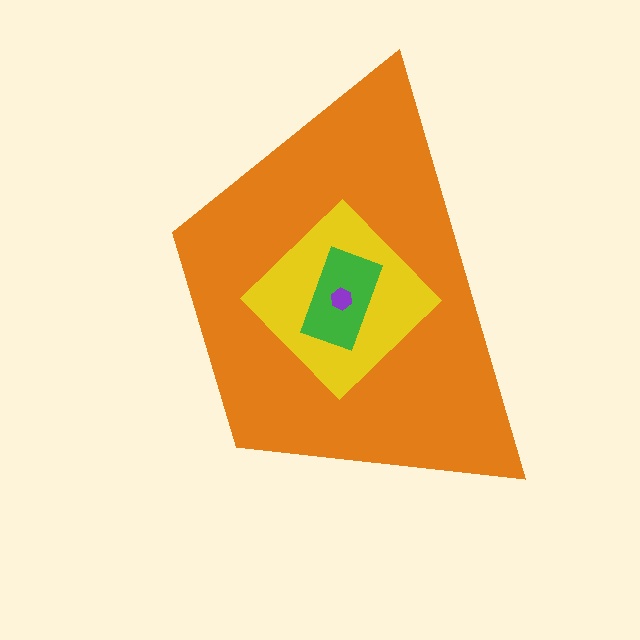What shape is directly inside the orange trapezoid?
The yellow diamond.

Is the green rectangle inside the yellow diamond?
Yes.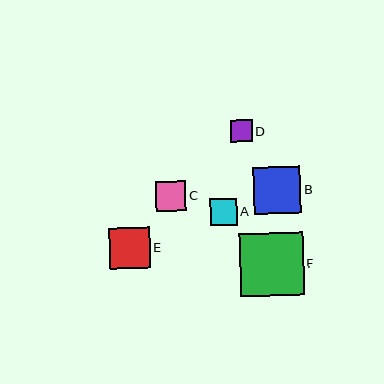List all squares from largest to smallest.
From largest to smallest: F, B, E, C, A, D.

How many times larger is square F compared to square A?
Square F is approximately 2.4 times the size of square A.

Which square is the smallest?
Square D is the smallest with a size of approximately 22 pixels.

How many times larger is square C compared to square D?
Square C is approximately 1.4 times the size of square D.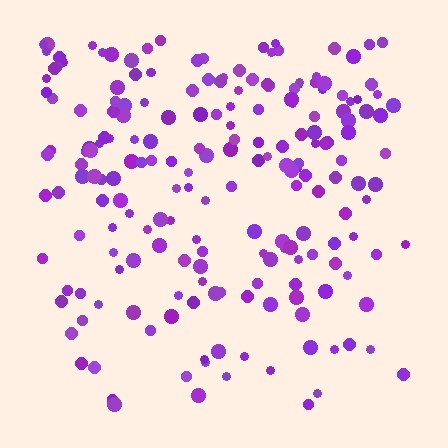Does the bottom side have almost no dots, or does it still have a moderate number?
Still a moderate number, just noticeably fewer than the top.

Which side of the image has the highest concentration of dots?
The top.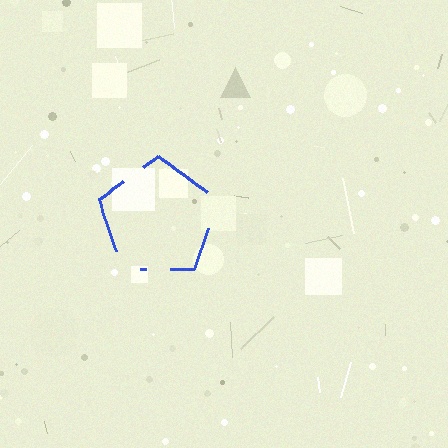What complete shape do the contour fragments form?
The contour fragments form a pentagon.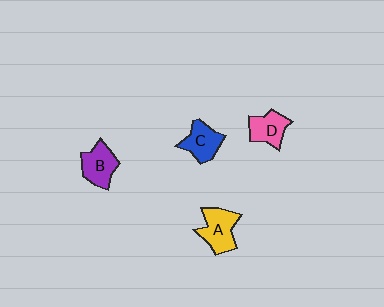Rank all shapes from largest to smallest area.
From largest to smallest: A (yellow), B (purple), C (blue), D (pink).